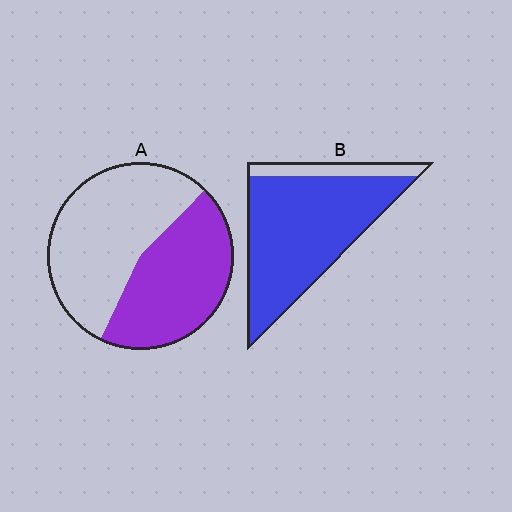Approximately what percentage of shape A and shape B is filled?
A is approximately 45% and B is approximately 85%.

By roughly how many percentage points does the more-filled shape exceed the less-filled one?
By roughly 40 percentage points (B over A).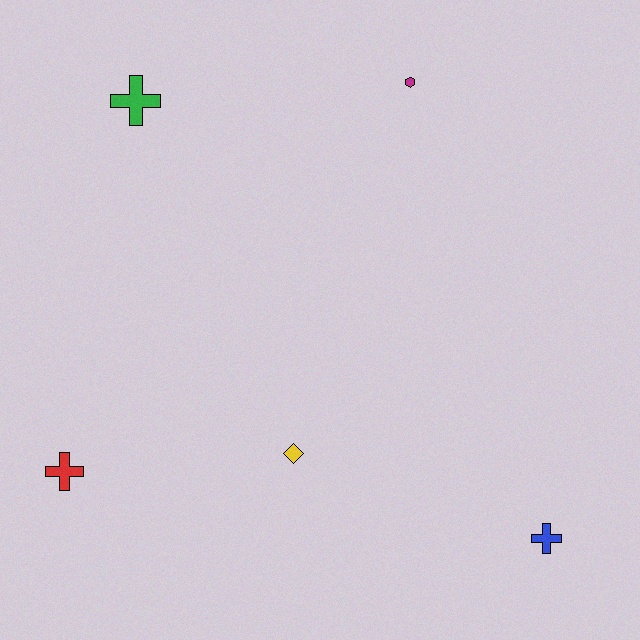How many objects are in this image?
There are 5 objects.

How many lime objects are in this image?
There are no lime objects.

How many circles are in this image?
There are no circles.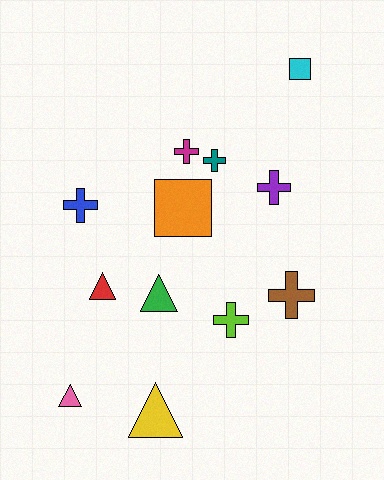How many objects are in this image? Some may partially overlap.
There are 12 objects.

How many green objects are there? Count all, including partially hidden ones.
There is 1 green object.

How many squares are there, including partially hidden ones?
There are 2 squares.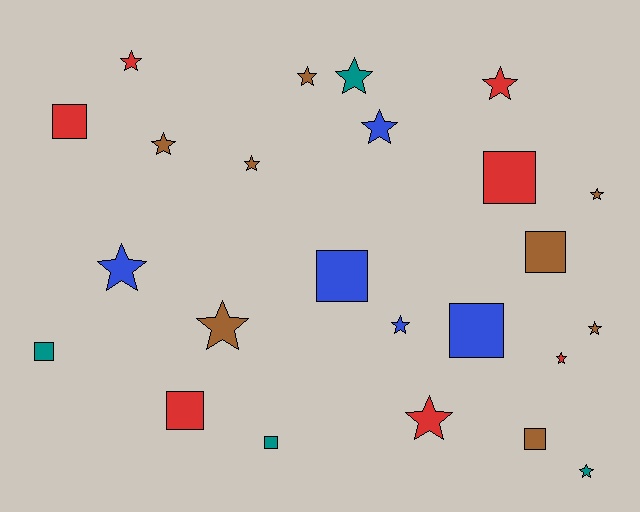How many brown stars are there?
There are 6 brown stars.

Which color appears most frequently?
Brown, with 8 objects.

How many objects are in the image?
There are 24 objects.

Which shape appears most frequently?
Star, with 15 objects.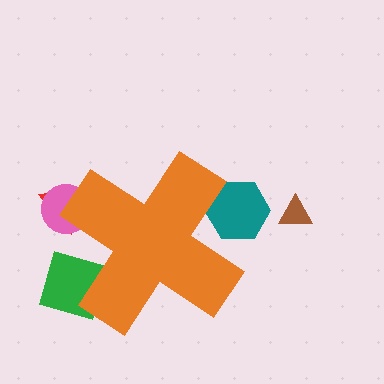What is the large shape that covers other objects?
An orange cross.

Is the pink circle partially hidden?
Yes, the pink circle is partially hidden behind the orange cross.